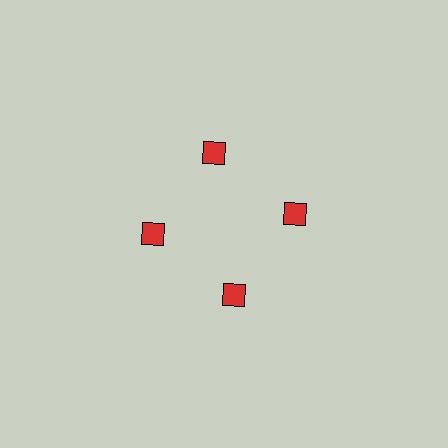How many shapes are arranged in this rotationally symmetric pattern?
There are 4 shapes, arranged in 4 groups of 1.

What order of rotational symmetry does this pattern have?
This pattern has 4-fold rotational symmetry.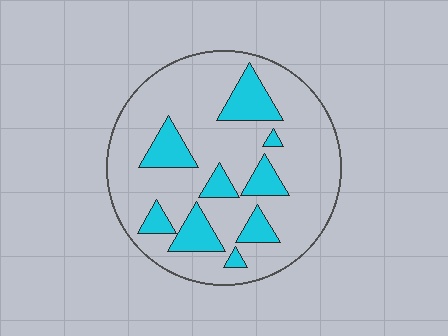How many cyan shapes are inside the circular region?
9.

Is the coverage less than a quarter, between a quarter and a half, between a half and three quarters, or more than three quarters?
Less than a quarter.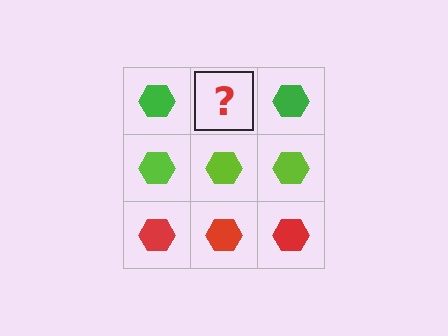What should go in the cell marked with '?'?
The missing cell should contain a green hexagon.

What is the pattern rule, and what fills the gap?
The rule is that each row has a consistent color. The gap should be filled with a green hexagon.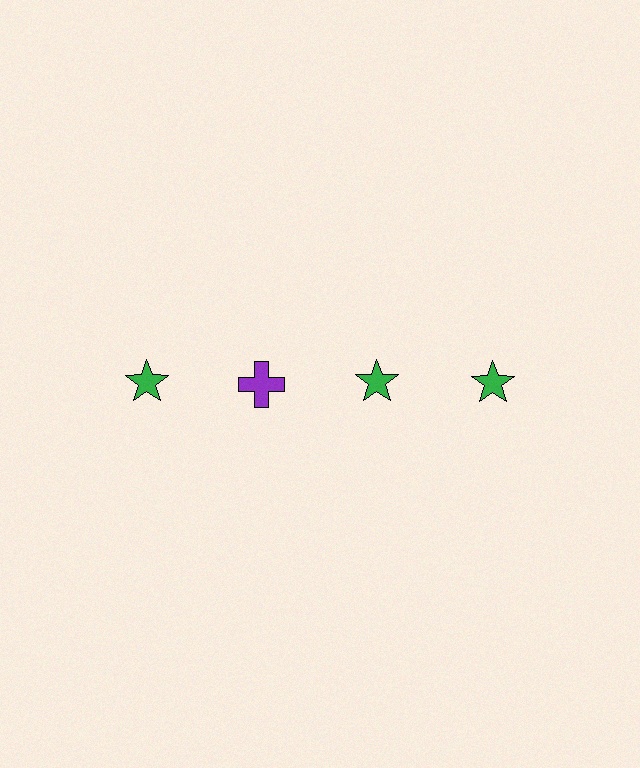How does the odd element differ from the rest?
It differs in both color (purple instead of green) and shape (cross instead of star).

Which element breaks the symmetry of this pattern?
The purple cross in the top row, second from left column breaks the symmetry. All other shapes are green stars.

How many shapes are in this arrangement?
There are 4 shapes arranged in a grid pattern.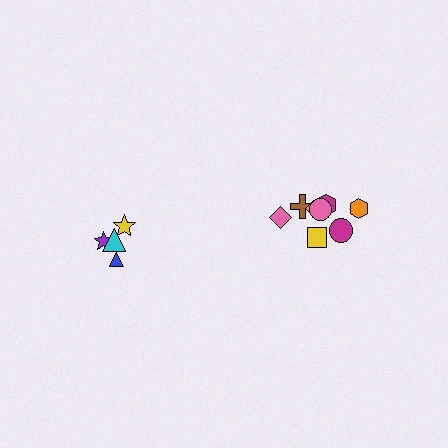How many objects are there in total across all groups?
There are 12 objects.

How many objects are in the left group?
There are 4 objects.